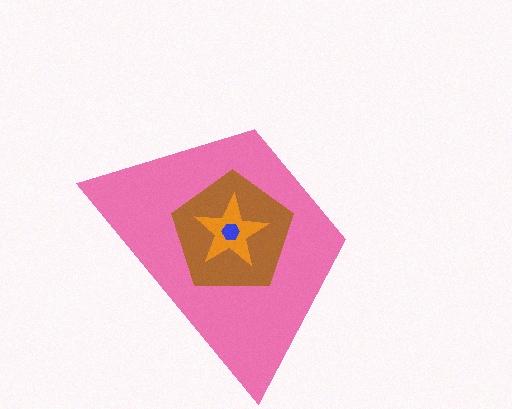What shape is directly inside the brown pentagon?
The orange star.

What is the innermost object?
The blue hexagon.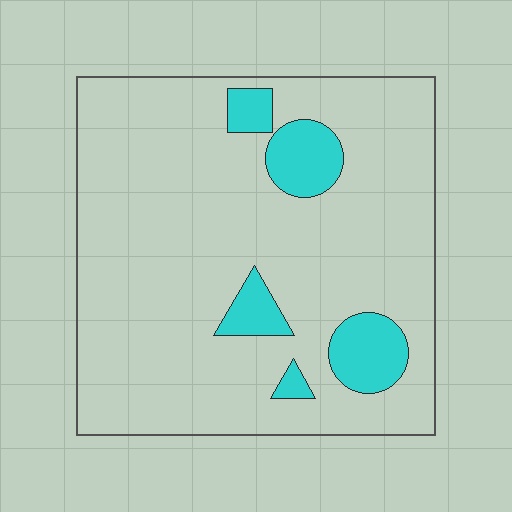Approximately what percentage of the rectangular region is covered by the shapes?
Approximately 10%.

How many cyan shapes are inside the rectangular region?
5.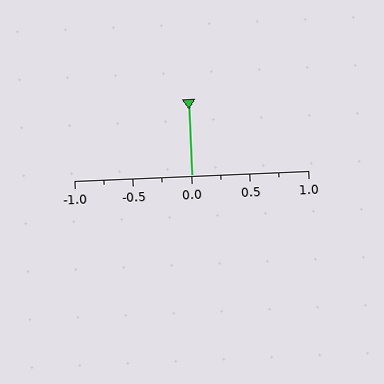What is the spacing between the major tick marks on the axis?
The major ticks are spaced 0.5 apart.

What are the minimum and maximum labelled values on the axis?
The axis runs from -1.0 to 1.0.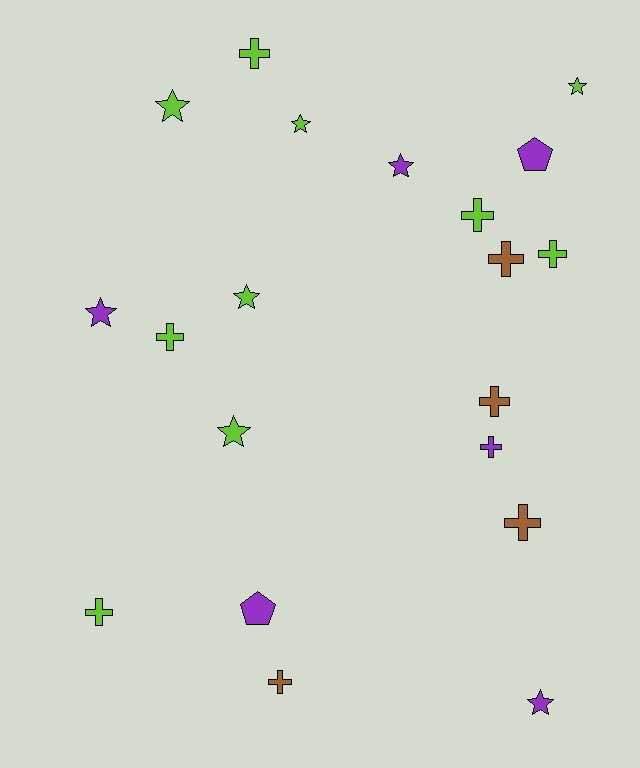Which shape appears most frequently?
Cross, with 10 objects.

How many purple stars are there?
There are 3 purple stars.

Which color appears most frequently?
Lime, with 10 objects.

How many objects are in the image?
There are 20 objects.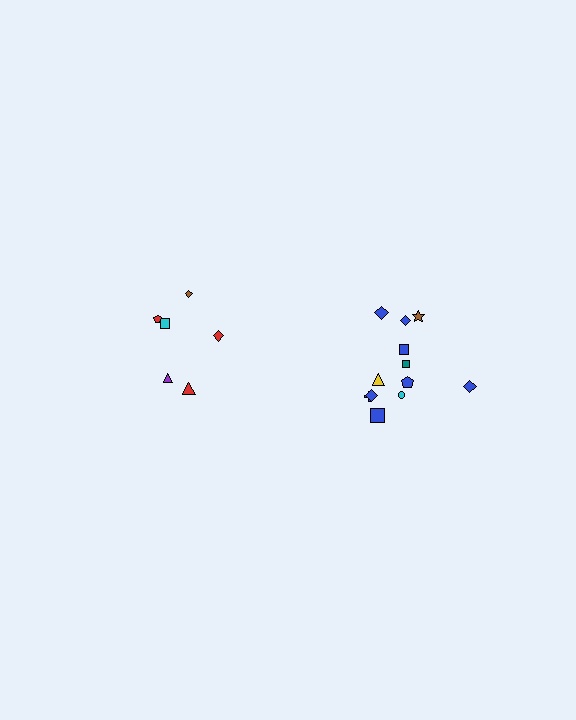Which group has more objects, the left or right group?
The right group.